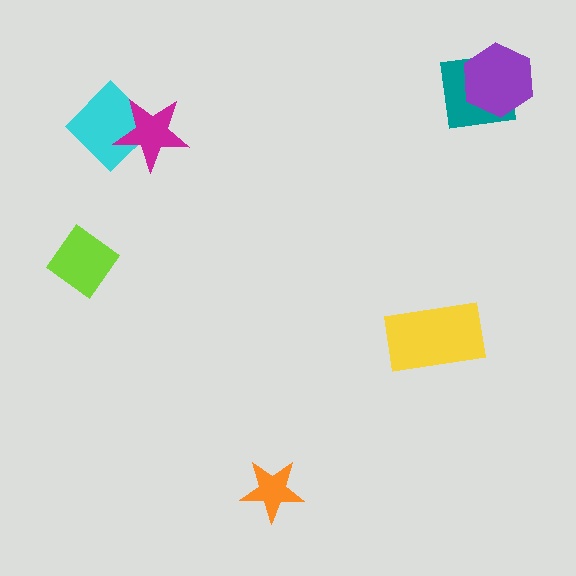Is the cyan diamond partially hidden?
Yes, it is partially covered by another shape.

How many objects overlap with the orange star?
0 objects overlap with the orange star.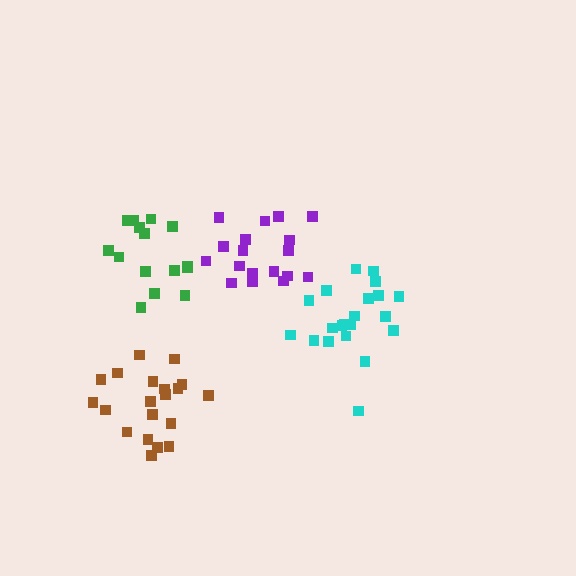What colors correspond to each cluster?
The clusters are colored: cyan, purple, brown, green.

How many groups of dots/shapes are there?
There are 4 groups.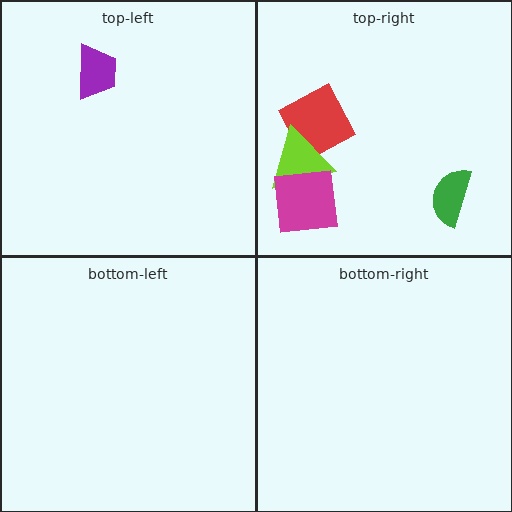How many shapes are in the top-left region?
1.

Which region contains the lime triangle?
The top-right region.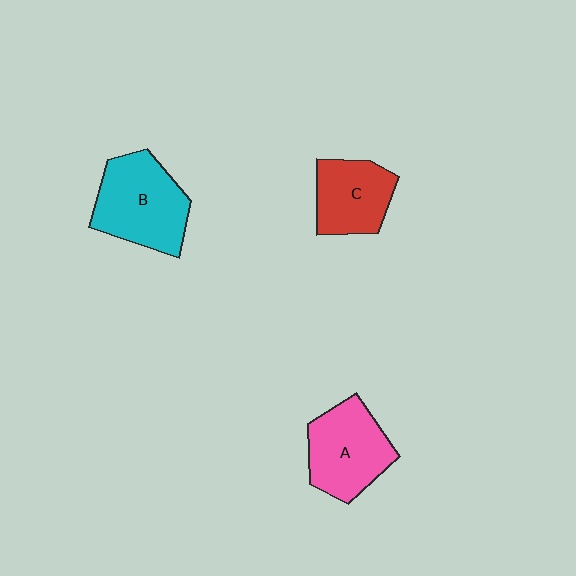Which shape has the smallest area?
Shape C (red).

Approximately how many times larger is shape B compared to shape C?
Approximately 1.4 times.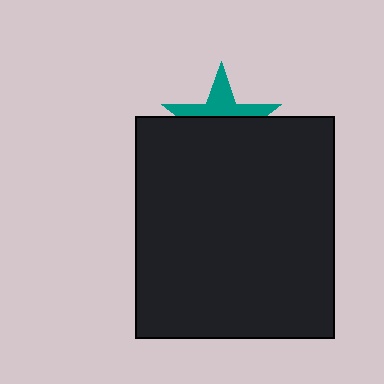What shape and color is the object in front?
The object in front is a black rectangle.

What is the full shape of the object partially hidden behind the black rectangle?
The partially hidden object is a teal star.